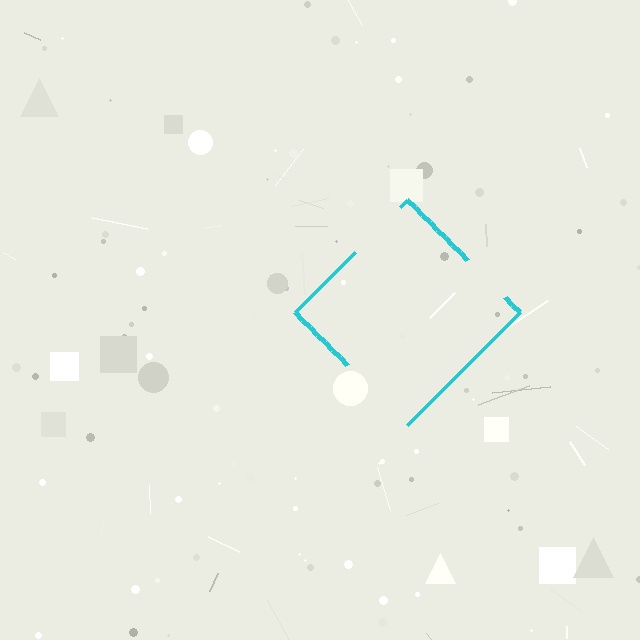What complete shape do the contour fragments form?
The contour fragments form a diamond.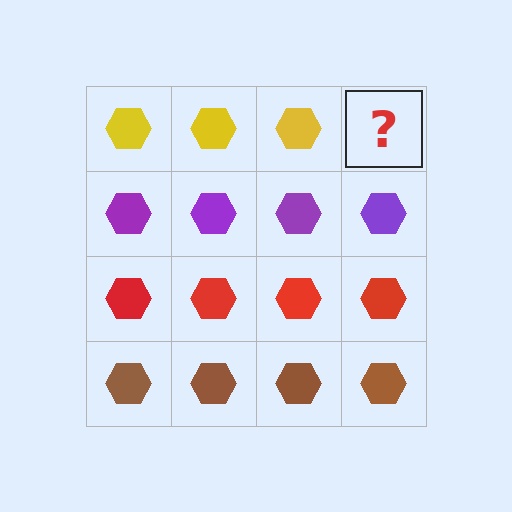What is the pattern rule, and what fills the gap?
The rule is that each row has a consistent color. The gap should be filled with a yellow hexagon.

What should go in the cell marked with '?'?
The missing cell should contain a yellow hexagon.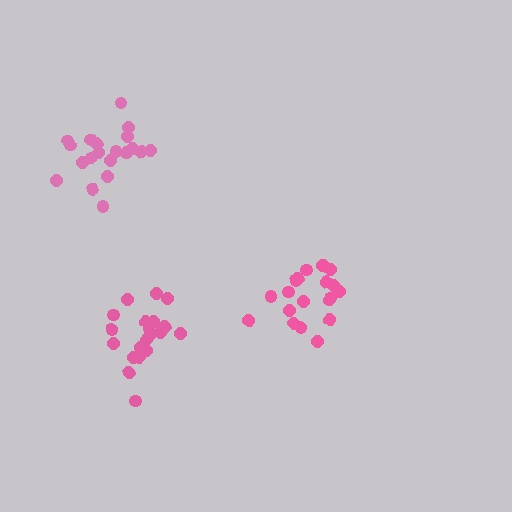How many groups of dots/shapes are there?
There are 3 groups.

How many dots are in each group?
Group 1: 19 dots, Group 2: 20 dots, Group 3: 21 dots (60 total).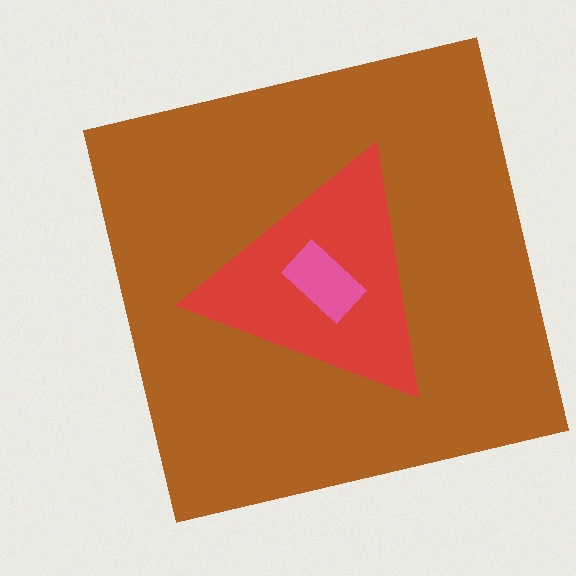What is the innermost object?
The pink rectangle.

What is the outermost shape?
The brown square.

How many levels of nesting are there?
3.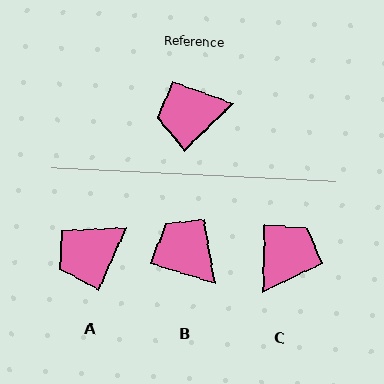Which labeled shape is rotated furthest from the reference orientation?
C, about 135 degrees away.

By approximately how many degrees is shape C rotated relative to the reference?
Approximately 135 degrees clockwise.